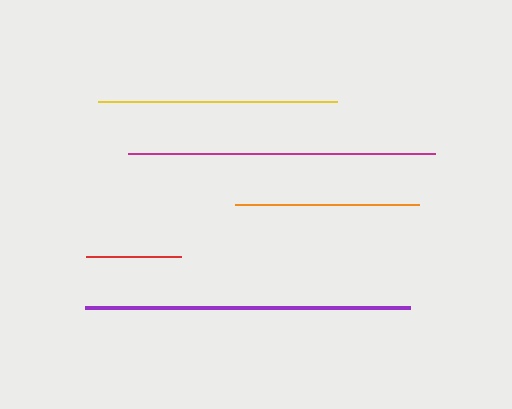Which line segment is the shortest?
The red line is the shortest at approximately 95 pixels.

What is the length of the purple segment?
The purple segment is approximately 325 pixels long.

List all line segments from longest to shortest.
From longest to shortest: purple, magenta, yellow, orange, red.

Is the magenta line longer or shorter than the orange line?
The magenta line is longer than the orange line.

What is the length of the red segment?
The red segment is approximately 95 pixels long.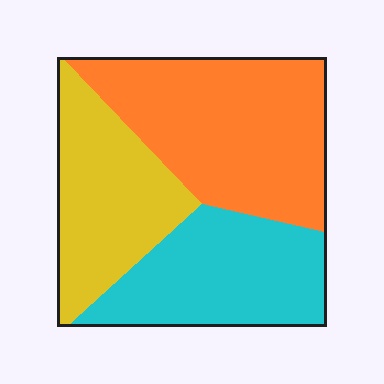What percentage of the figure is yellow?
Yellow takes up between a quarter and a half of the figure.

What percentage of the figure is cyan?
Cyan takes up about one third (1/3) of the figure.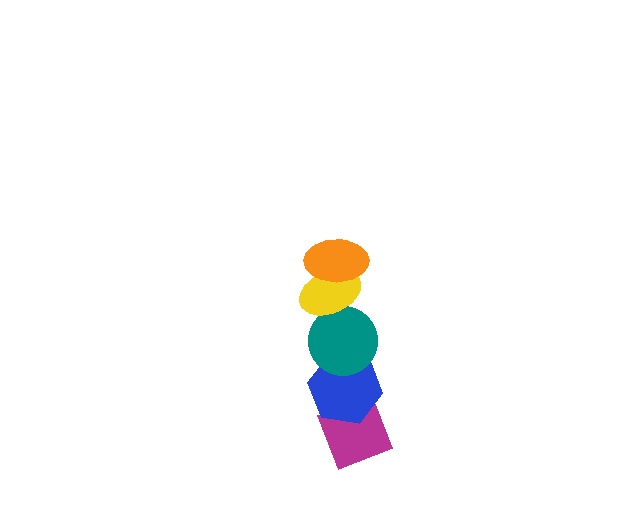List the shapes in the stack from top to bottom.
From top to bottom: the orange ellipse, the yellow ellipse, the teal circle, the blue hexagon, the magenta diamond.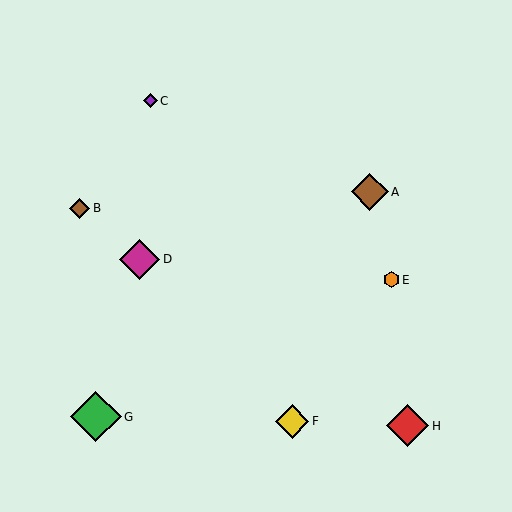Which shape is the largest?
The green diamond (labeled G) is the largest.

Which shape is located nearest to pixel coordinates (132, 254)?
The magenta diamond (labeled D) at (140, 259) is nearest to that location.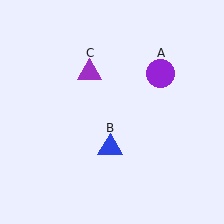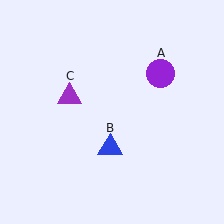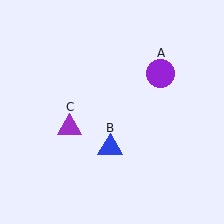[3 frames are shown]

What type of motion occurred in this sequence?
The purple triangle (object C) rotated counterclockwise around the center of the scene.